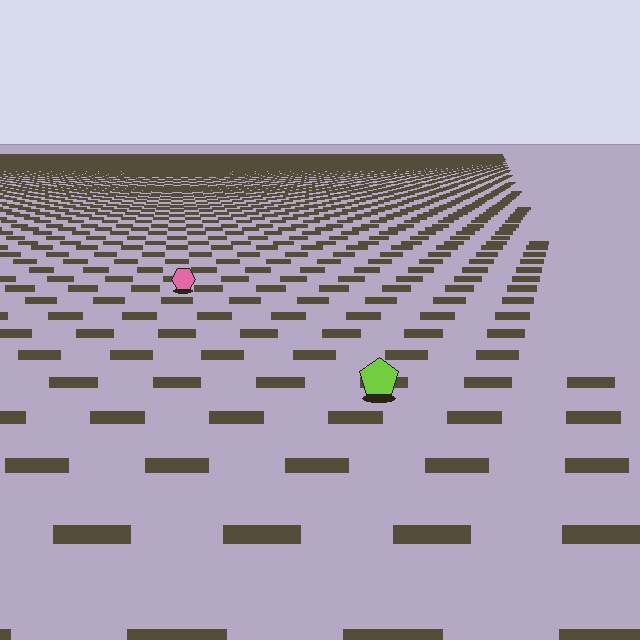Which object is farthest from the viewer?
The pink hexagon is farthest from the viewer. It appears smaller and the ground texture around it is denser.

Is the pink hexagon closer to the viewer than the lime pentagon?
No. The lime pentagon is closer — you can tell from the texture gradient: the ground texture is coarser near it.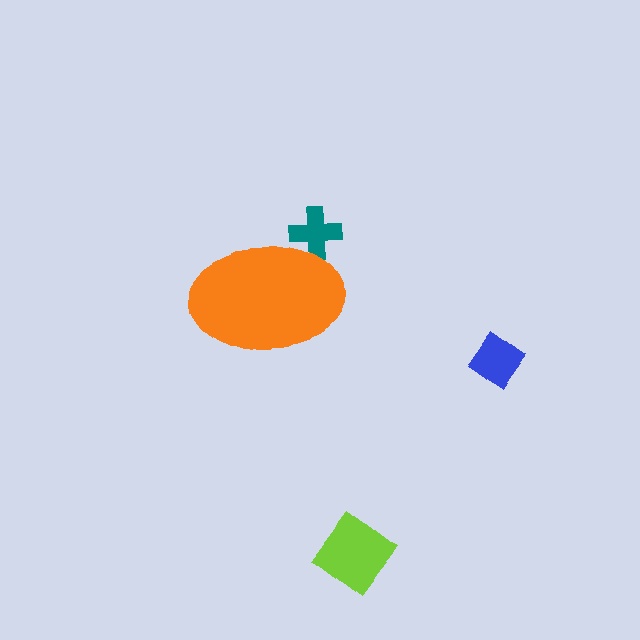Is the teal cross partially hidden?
Yes, the teal cross is partially hidden behind the orange ellipse.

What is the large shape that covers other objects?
An orange ellipse.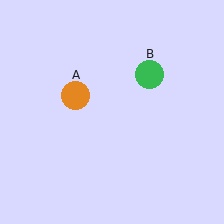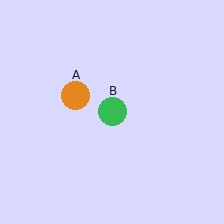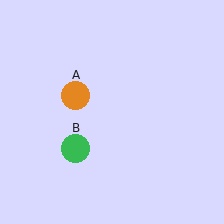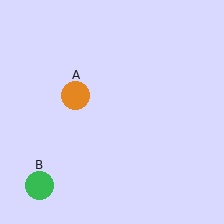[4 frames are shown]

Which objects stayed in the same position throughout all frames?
Orange circle (object A) remained stationary.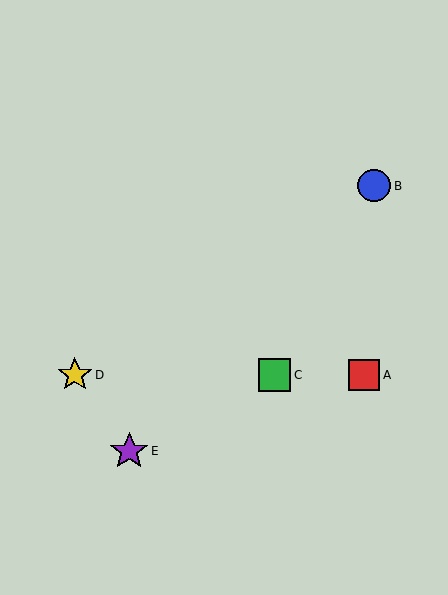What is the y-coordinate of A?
Object A is at y≈375.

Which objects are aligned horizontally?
Objects A, C, D are aligned horizontally.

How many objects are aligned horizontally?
3 objects (A, C, D) are aligned horizontally.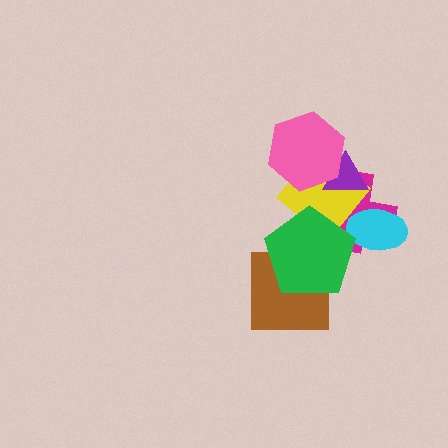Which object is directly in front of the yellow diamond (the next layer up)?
The purple triangle is directly in front of the yellow diamond.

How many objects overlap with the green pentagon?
3 objects overlap with the green pentagon.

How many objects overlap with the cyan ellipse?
1 object overlaps with the cyan ellipse.